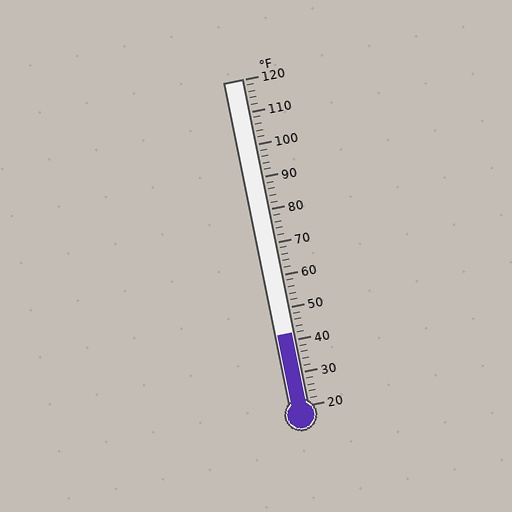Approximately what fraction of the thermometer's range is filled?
The thermometer is filled to approximately 20% of its range.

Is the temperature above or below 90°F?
The temperature is below 90°F.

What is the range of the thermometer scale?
The thermometer scale ranges from 20°F to 120°F.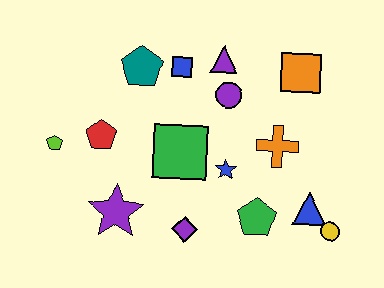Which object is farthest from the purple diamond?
The orange square is farthest from the purple diamond.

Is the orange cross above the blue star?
Yes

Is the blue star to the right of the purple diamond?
Yes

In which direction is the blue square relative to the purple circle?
The blue square is to the left of the purple circle.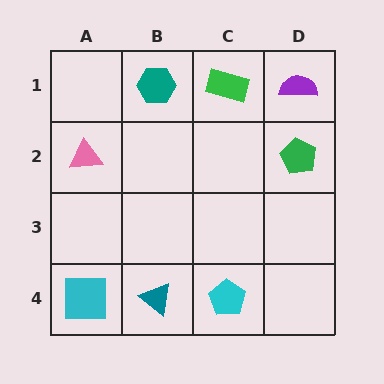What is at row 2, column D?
A green pentagon.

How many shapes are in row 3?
0 shapes.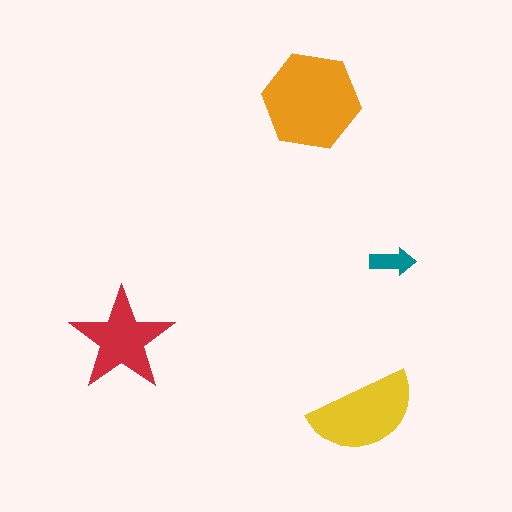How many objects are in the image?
There are 4 objects in the image.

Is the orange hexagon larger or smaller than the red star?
Larger.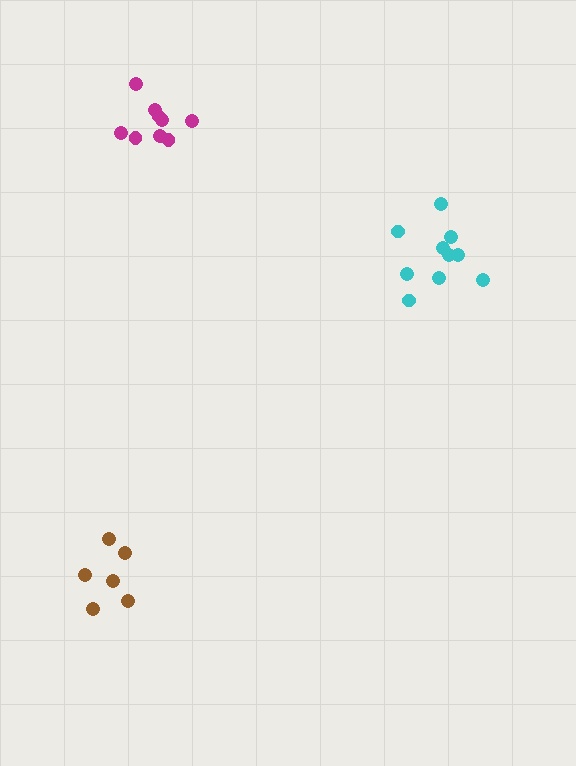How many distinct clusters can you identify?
There are 3 distinct clusters.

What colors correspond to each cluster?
The clusters are colored: magenta, cyan, brown.